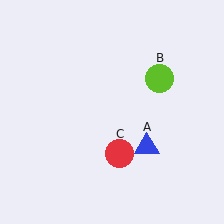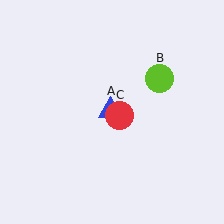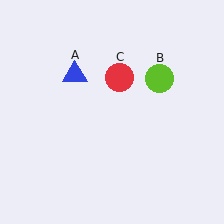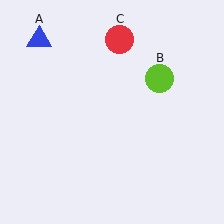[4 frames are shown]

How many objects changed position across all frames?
2 objects changed position: blue triangle (object A), red circle (object C).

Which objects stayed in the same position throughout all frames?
Lime circle (object B) remained stationary.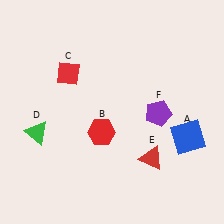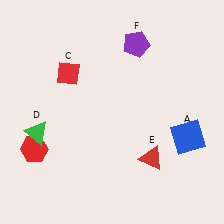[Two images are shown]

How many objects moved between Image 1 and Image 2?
2 objects moved between the two images.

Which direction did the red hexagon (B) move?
The red hexagon (B) moved left.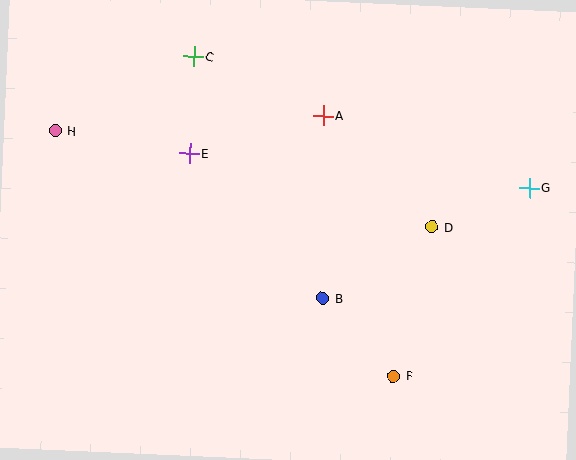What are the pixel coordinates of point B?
Point B is at (323, 299).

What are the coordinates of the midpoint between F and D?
The midpoint between F and D is at (413, 301).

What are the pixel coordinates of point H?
Point H is at (55, 131).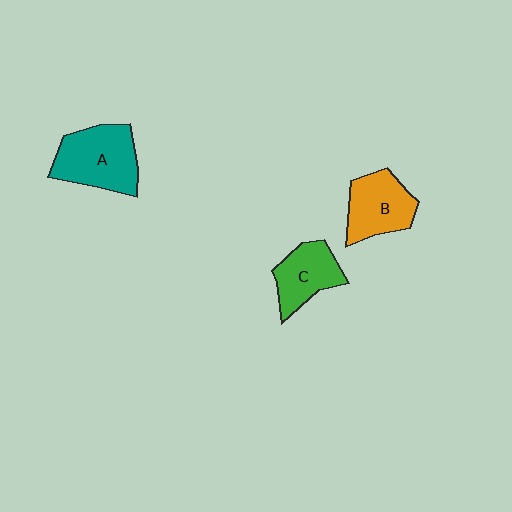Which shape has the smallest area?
Shape C (green).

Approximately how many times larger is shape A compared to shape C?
Approximately 1.4 times.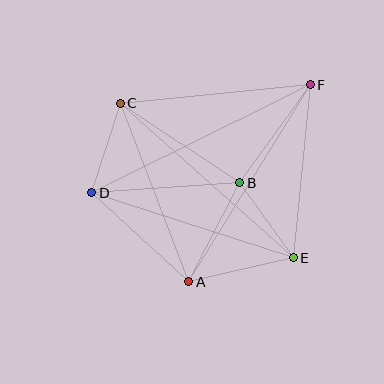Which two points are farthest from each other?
Points D and F are farthest from each other.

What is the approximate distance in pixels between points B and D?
The distance between B and D is approximately 148 pixels.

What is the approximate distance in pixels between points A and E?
The distance between A and E is approximately 107 pixels.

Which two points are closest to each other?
Points B and E are closest to each other.